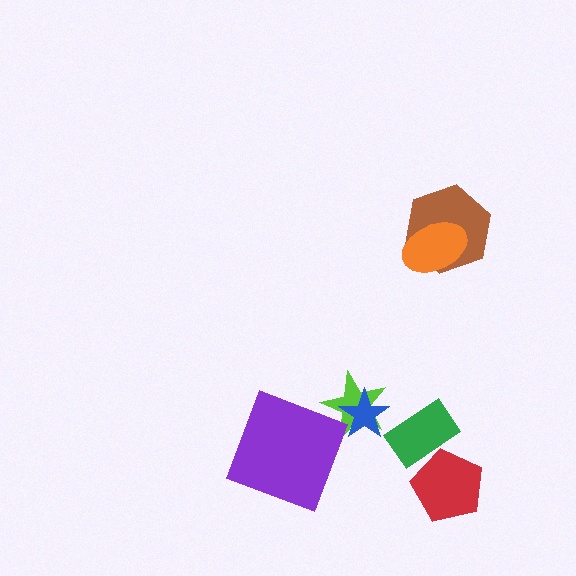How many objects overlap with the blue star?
1 object overlaps with the blue star.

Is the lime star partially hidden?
Yes, it is partially covered by another shape.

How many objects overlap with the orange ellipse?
1 object overlaps with the orange ellipse.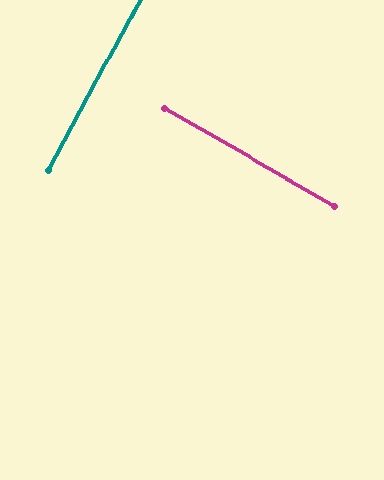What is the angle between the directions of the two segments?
Approximately 88 degrees.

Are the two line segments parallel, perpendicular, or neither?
Perpendicular — they meet at approximately 88°.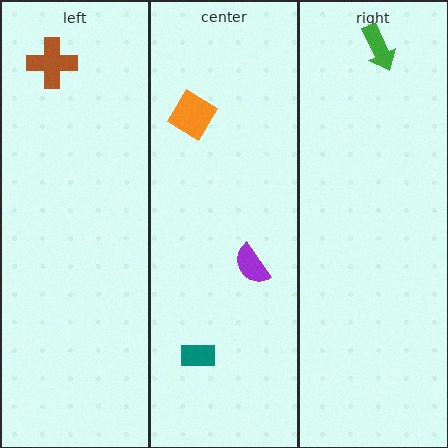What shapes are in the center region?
The orange diamond, the teal rectangle, the purple semicircle.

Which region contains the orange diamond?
The center region.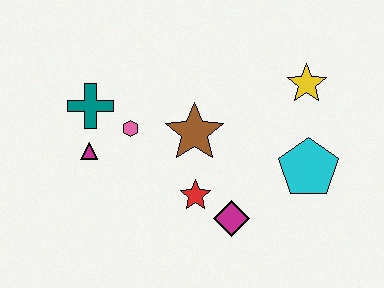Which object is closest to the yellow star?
The cyan pentagon is closest to the yellow star.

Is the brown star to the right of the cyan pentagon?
No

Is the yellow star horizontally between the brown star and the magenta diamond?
No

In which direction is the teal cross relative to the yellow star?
The teal cross is to the left of the yellow star.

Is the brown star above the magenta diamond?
Yes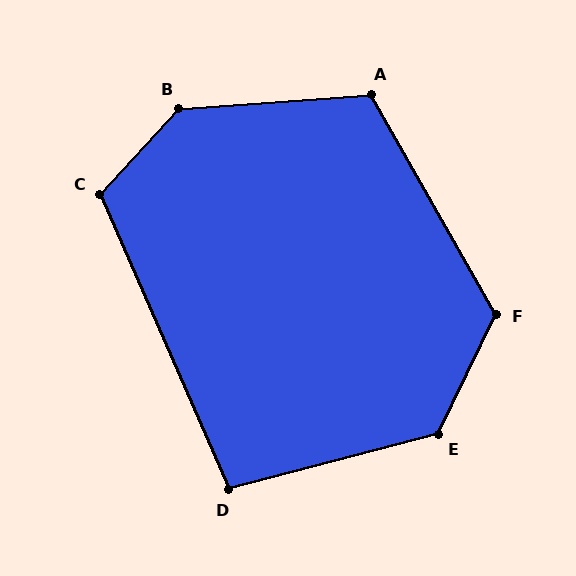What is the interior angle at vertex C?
Approximately 114 degrees (obtuse).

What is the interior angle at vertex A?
Approximately 116 degrees (obtuse).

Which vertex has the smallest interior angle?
D, at approximately 99 degrees.